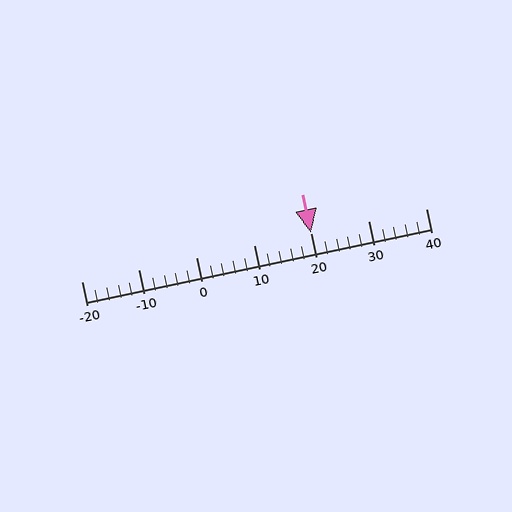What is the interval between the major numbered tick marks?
The major tick marks are spaced 10 units apart.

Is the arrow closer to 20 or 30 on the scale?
The arrow is closer to 20.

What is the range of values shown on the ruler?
The ruler shows values from -20 to 40.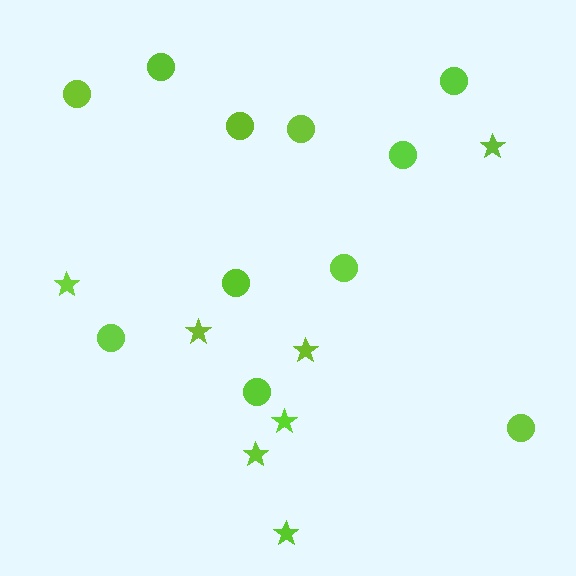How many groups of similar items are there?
There are 2 groups: one group of circles (11) and one group of stars (7).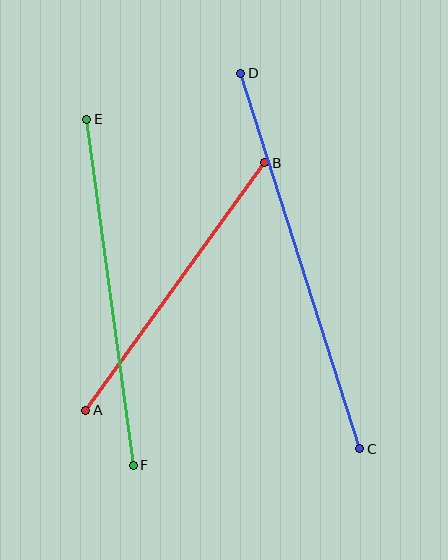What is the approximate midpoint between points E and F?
The midpoint is at approximately (110, 292) pixels.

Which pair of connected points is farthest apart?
Points C and D are farthest apart.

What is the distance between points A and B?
The distance is approximately 306 pixels.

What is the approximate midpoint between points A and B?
The midpoint is at approximately (175, 287) pixels.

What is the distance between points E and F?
The distance is approximately 349 pixels.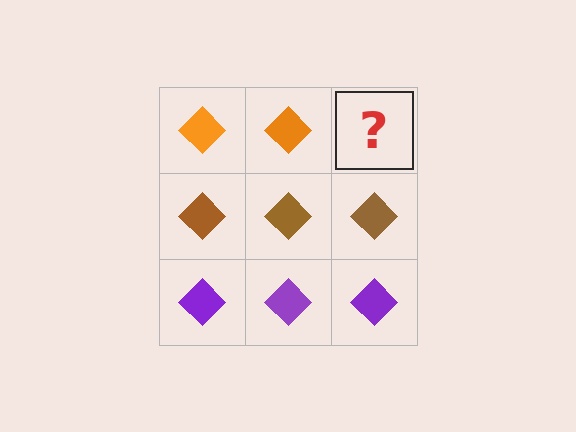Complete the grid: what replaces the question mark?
The question mark should be replaced with an orange diamond.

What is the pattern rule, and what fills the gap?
The rule is that each row has a consistent color. The gap should be filled with an orange diamond.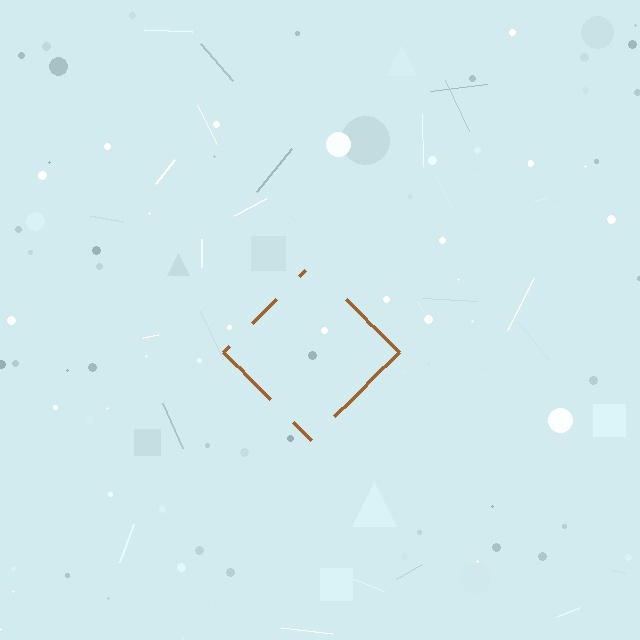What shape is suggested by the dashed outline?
The dashed outline suggests a diamond.